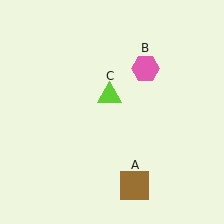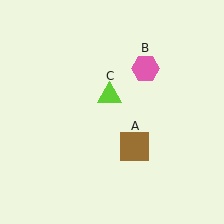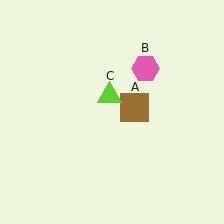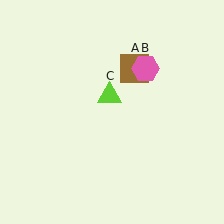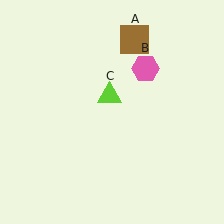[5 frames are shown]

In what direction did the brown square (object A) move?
The brown square (object A) moved up.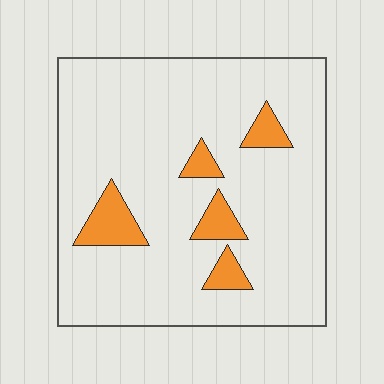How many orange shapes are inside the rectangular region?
5.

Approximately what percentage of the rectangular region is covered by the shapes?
Approximately 10%.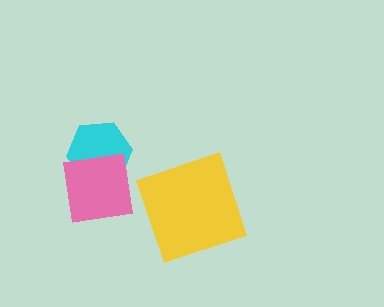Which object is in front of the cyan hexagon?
The pink square is in front of the cyan hexagon.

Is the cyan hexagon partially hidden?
Yes, it is partially covered by another shape.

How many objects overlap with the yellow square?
0 objects overlap with the yellow square.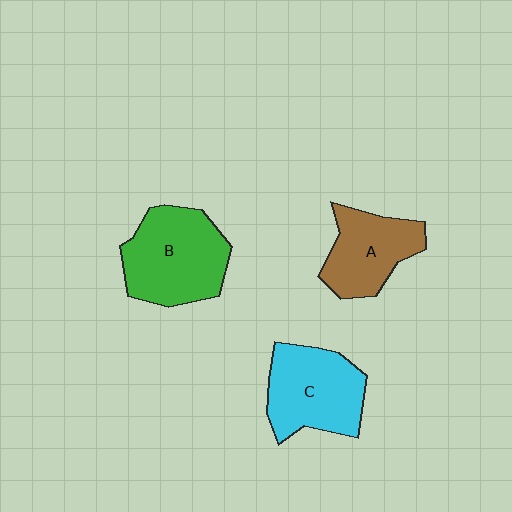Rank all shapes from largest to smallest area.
From largest to smallest: B (green), C (cyan), A (brown).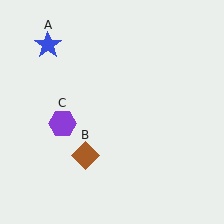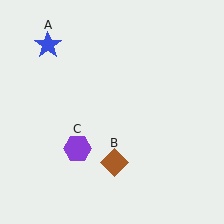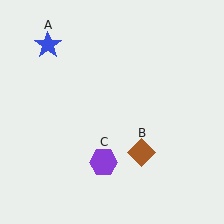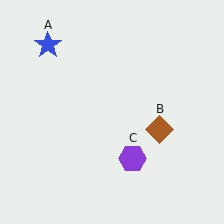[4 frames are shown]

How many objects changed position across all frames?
2 objects changed position: brown diamond (object B), purple hexagon (object C).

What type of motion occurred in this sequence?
The brown diamond (object B), purple hexagon (object C) rotated counterclockwise around the center of the scene.